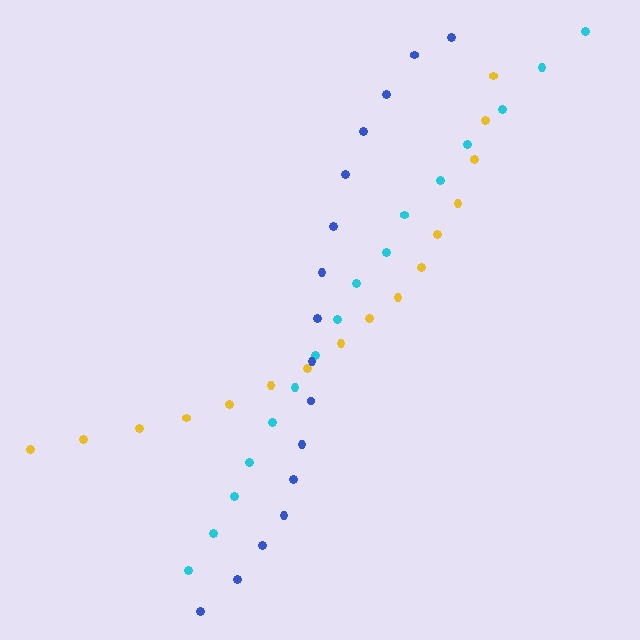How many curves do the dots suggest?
There are 3 distinct paths.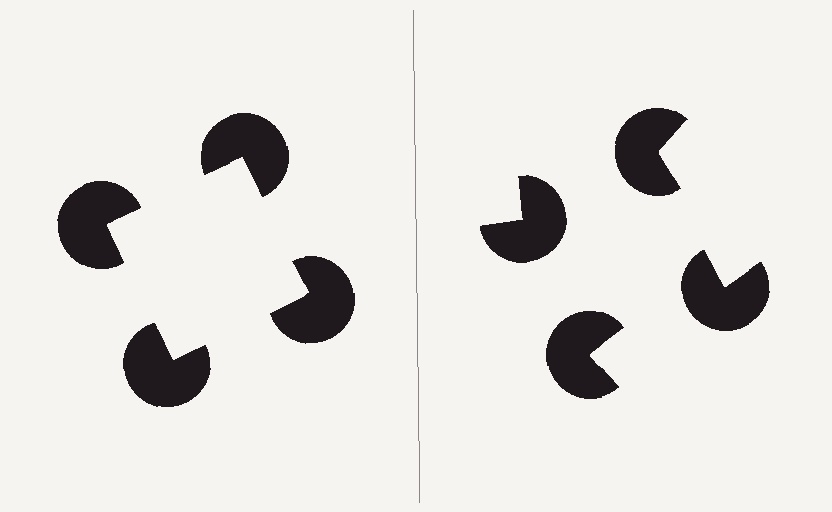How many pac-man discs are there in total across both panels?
8 — 4 on each side.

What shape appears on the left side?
An illusory square.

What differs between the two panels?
The pac-man discs are positioned identically on both sides; only the wedge orientations differ. On the left they align to a square; on the right they are misaligned.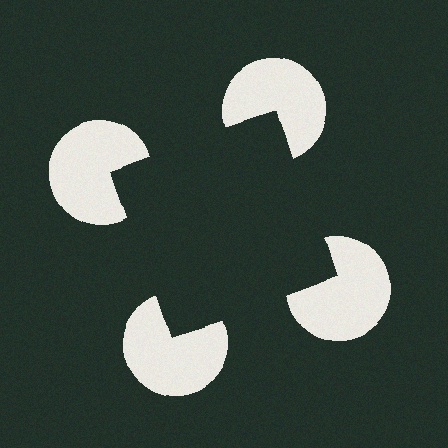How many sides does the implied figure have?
4 sides.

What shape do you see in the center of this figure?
An illusory square — its edges are inferred from the aligned wedge cuts in the pac-man discs, not physically drawn.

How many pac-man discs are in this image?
There are 4 — one at each vertex of the illusory square.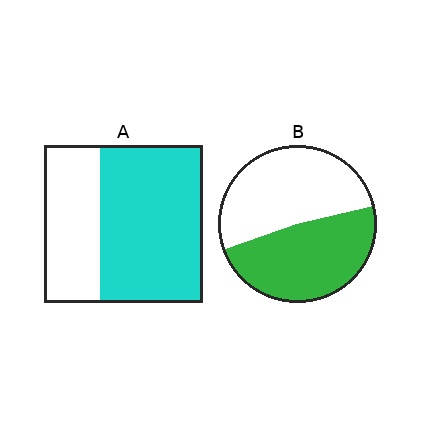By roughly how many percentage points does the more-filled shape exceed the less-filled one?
By roughly 15 percentage points (A over B).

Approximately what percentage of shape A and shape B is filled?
A is approximately 65% and B is approximately 50%.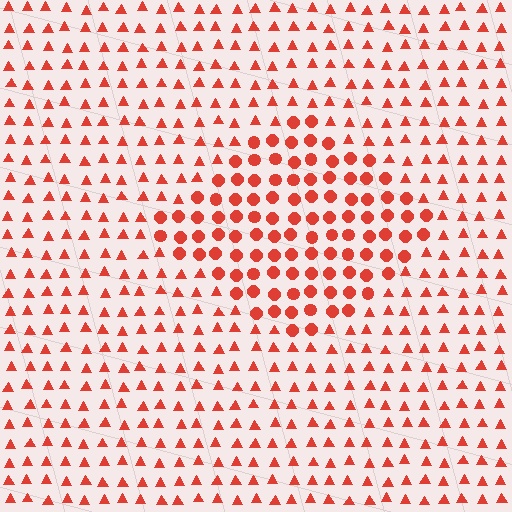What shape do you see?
I see a diamond.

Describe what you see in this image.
The image is filled with small red elements arranged in a uniform grid. A diamond-shaped region contains circles, while the surrounding area contains triangles. The boundary is defined purely by the change in element shape.